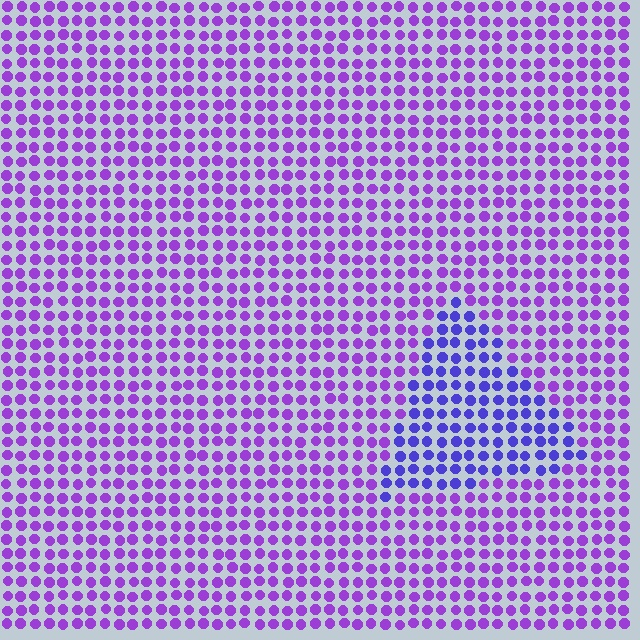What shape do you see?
I see a triangle.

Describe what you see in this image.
The image is filled with small purple elements in a uniform arrangement. A triangle-shaped region is visible where the elements are tinted to a slightly different hue, forming a subtle color boundary.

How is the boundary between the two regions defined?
The boundary is defined purely by a slight shift in hue (about 32 degrees). Spacing, size, and orientation are identical on both sides.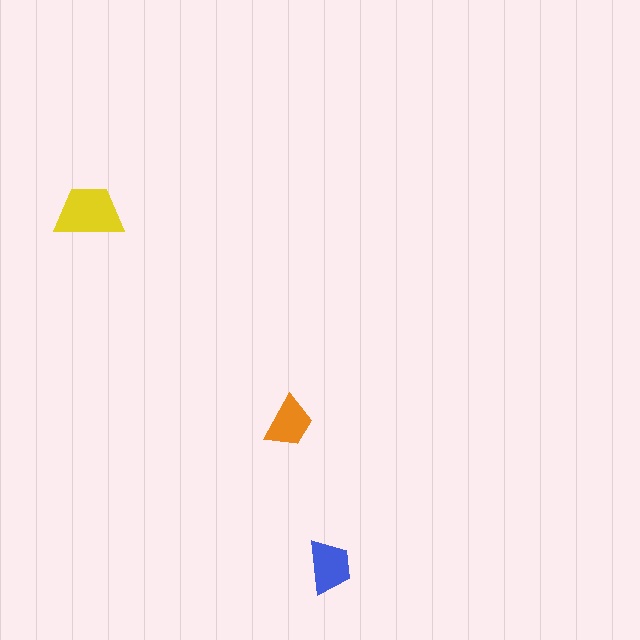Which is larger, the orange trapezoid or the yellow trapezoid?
The yellow one.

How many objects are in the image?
There are 3 objects in the image.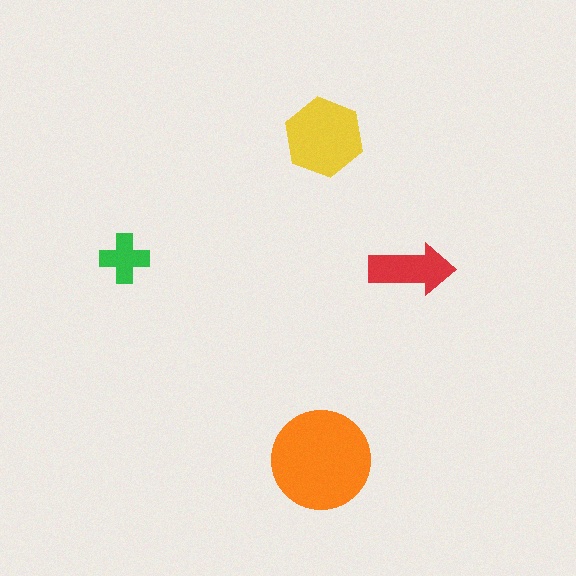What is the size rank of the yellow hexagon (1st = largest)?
2nd.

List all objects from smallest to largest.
The green cross, the red arrow, the yellow hexagon, the orange circle.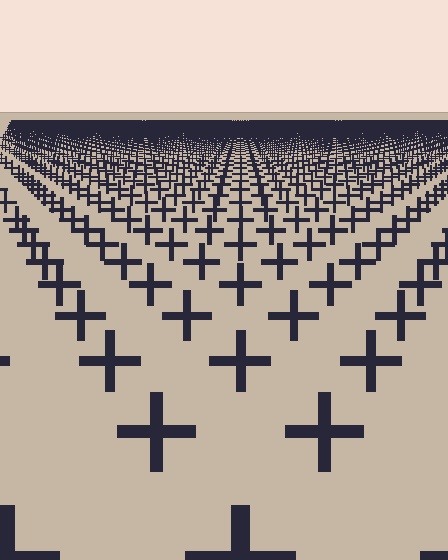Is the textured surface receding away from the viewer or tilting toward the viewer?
The surface is receding away from the viewer. Texture elements get smaller and denser toward the top.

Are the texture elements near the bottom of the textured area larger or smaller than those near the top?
Larger. Near the bottom, elements are closer to the viewer and appear at a bigger on-screen size.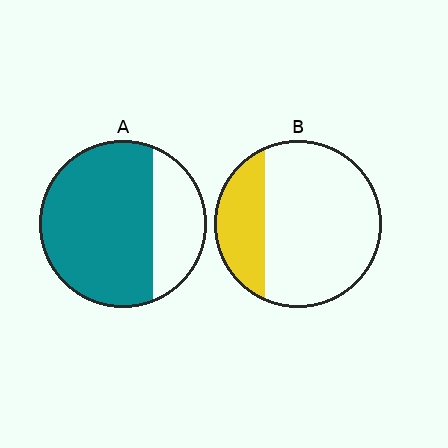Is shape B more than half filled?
No.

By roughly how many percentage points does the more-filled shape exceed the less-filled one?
By roughly 45 percentage points (A over B).